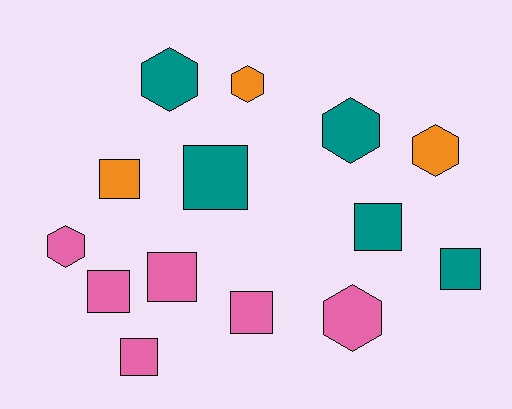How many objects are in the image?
There are 14 objects.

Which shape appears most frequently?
Square, with 8 objects.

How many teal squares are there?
There are 3 teal squares.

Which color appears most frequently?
Pink, with 6 objects.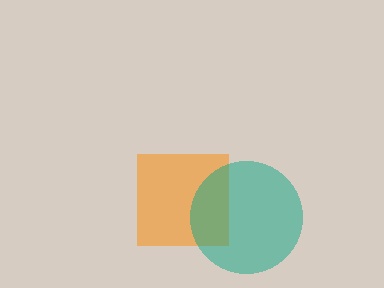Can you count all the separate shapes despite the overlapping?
Yes, there are 2 separate shapes.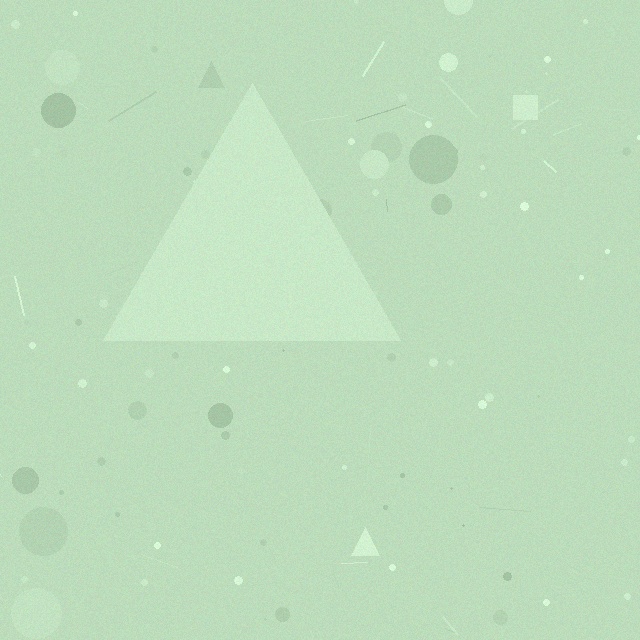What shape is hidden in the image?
A triangle is hidden in the image.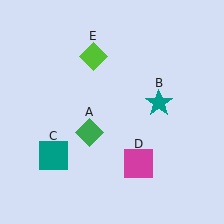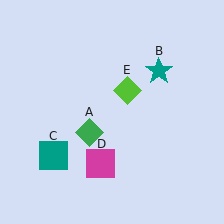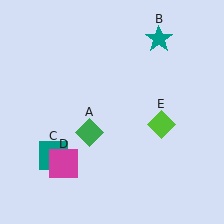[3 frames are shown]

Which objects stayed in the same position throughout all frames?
Green diamond (object A) and teal square (object C) remained stationary.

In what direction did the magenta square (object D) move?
The magenta square (object D) moved left.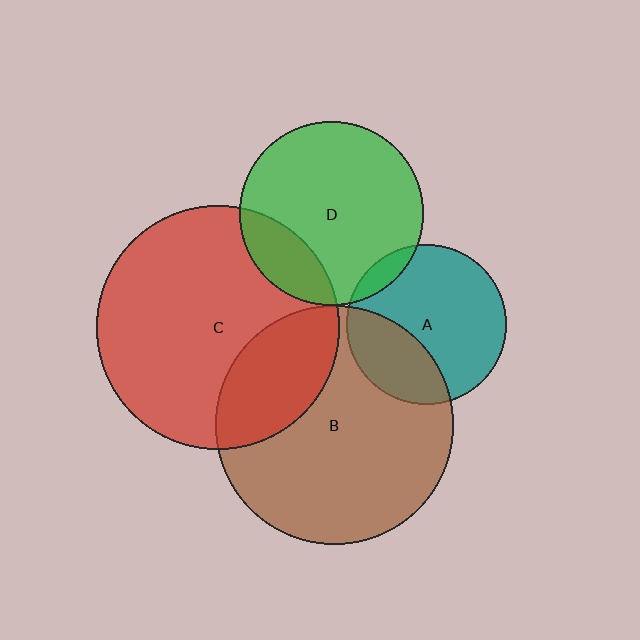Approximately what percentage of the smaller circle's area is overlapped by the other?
Approximately 10%.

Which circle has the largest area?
Circle C (red).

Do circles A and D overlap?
Yes.